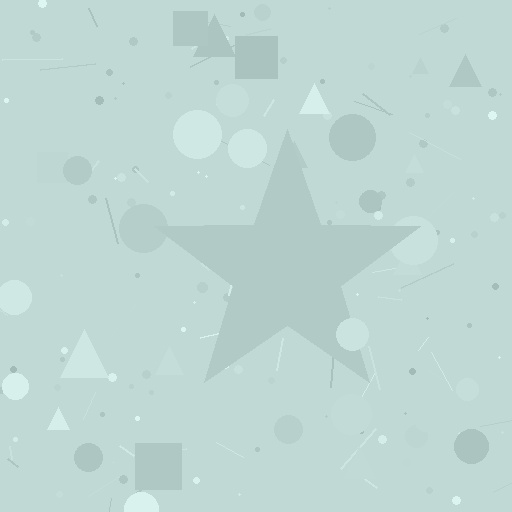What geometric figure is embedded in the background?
A star is embedded in the background.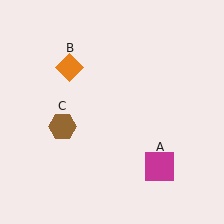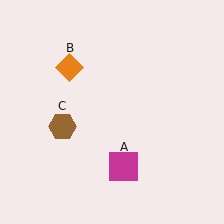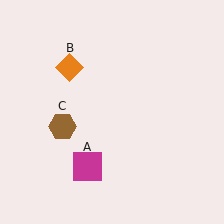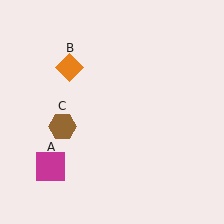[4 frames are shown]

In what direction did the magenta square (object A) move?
The magenta square (object A) moved left.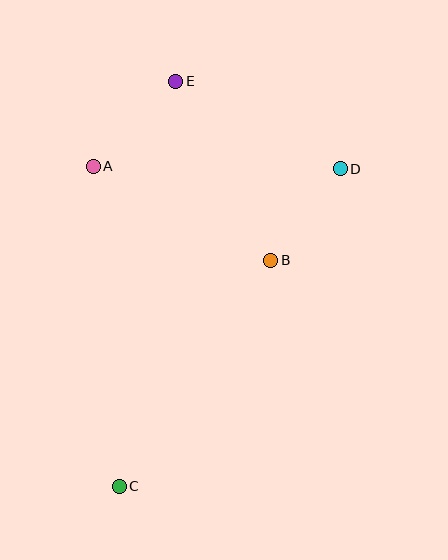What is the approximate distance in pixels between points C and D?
The distance between C and D is approximately 387 pixels.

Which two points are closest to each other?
Points B and D are closest to each other.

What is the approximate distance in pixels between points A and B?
The distance between A and B is approximately 200 pixels.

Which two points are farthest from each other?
Points C and E are farthest from each other.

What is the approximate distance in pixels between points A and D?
The distance between A and D is approximately 247 pixels.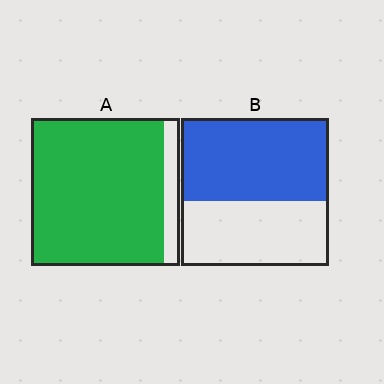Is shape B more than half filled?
Yes.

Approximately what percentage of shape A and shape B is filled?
A is approximately 90% and B is approximately 55%.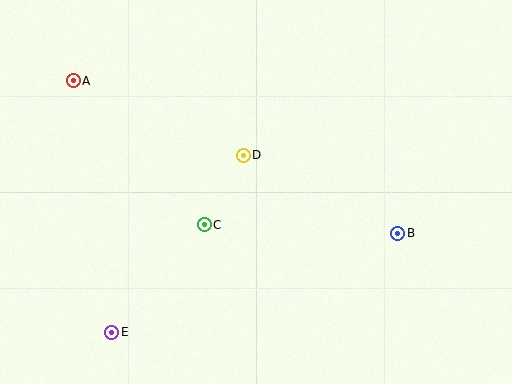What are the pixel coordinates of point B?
Point B is at (398, 233).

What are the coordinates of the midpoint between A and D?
The midpoint between A and D is at (158, 118).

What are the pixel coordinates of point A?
Point A is at (73, 81).